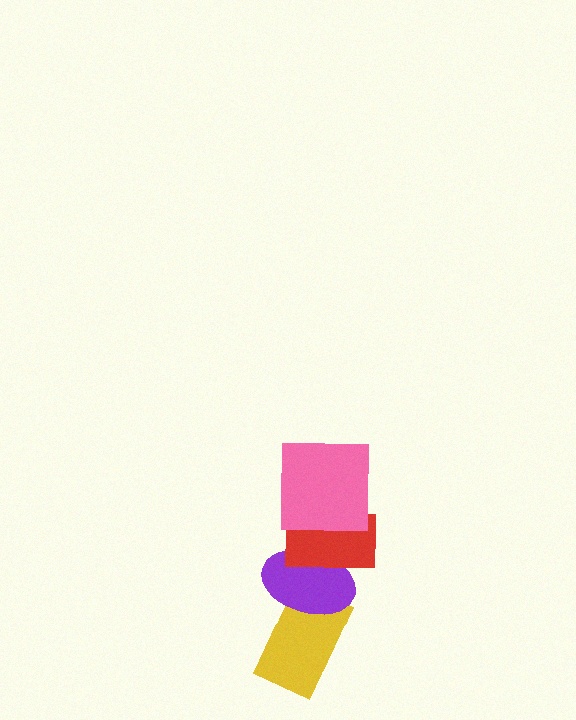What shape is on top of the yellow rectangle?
The purple ellipse is on top of the yellow rectangle.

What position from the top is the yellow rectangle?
The yellow rectangle is 4th from the top.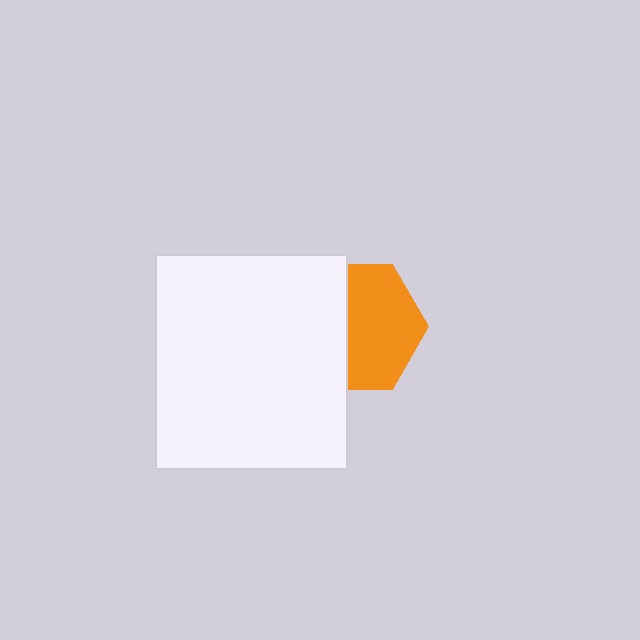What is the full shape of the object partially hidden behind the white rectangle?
The partially hidden object is an orange hexagon.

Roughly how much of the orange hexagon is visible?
About half of it is visible (roughly 59%).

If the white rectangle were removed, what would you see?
You would see the complete orange hexagon.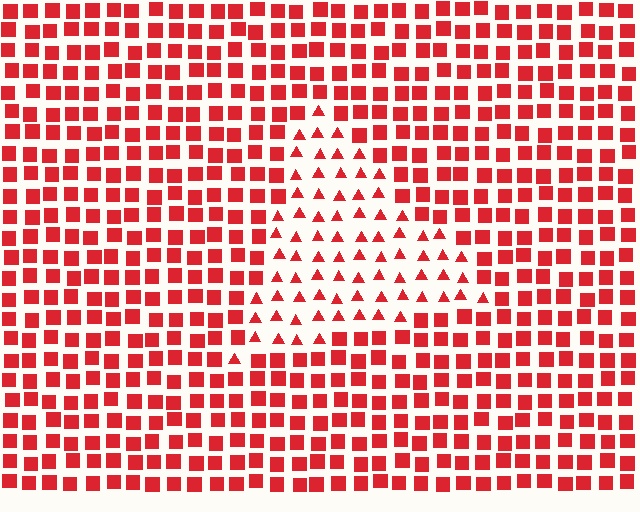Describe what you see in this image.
The image is filled with small red elements arranged in a uniform grid. A triangle-shaped region contains triangles, while the surrounding area contains squares. The boundary is defined purely by the change in element shape.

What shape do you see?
I see a triangle.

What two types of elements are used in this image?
The image uses triangles inside the triangle region and squares outside it.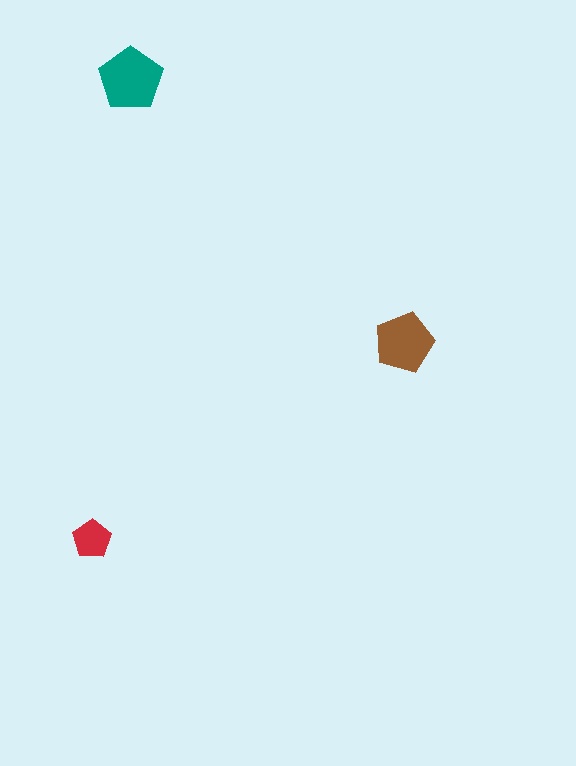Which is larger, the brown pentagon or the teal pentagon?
The teal one.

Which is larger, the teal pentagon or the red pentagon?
The teal one.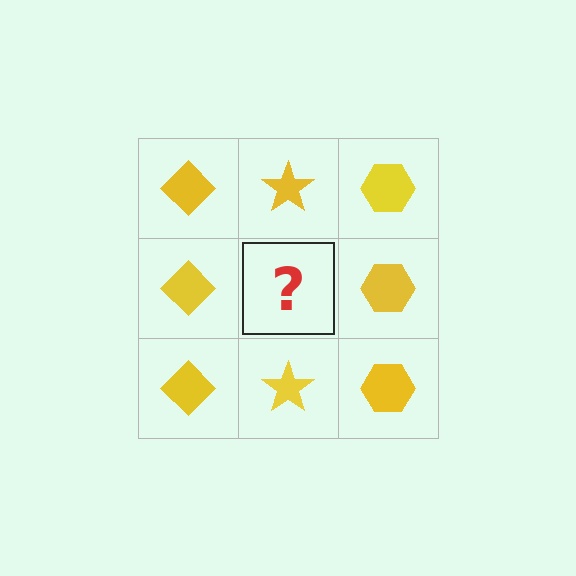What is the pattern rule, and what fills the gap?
The rule is that each column has a consistent shape. The gap should be filled with a yellow star.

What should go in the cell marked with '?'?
The missing cell should contain a yellow star.